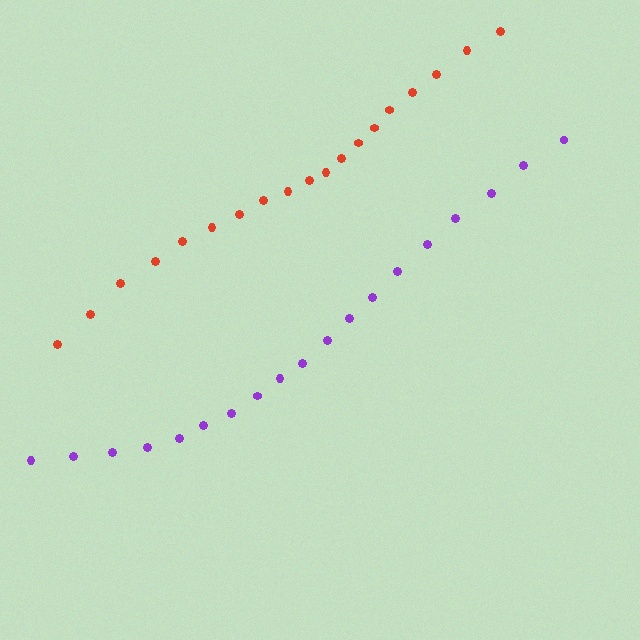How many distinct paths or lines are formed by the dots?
There are 2 distinct paths.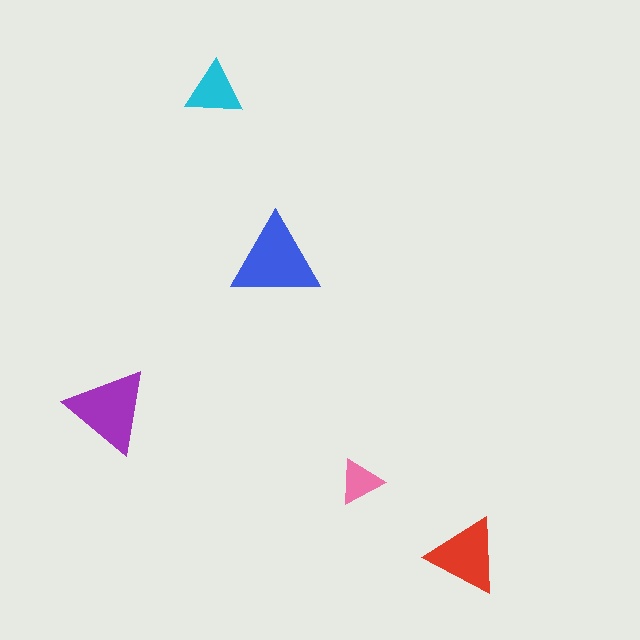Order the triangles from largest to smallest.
the blue one, the purple one, the red one, the cyan one, the pink one.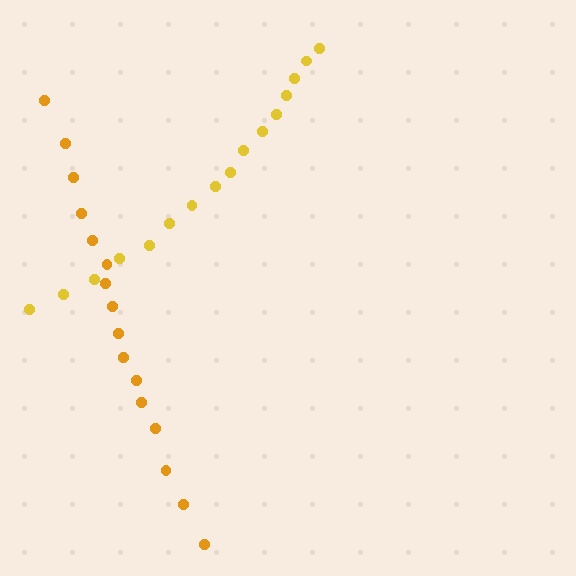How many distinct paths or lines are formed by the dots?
There are 2 distinct paths.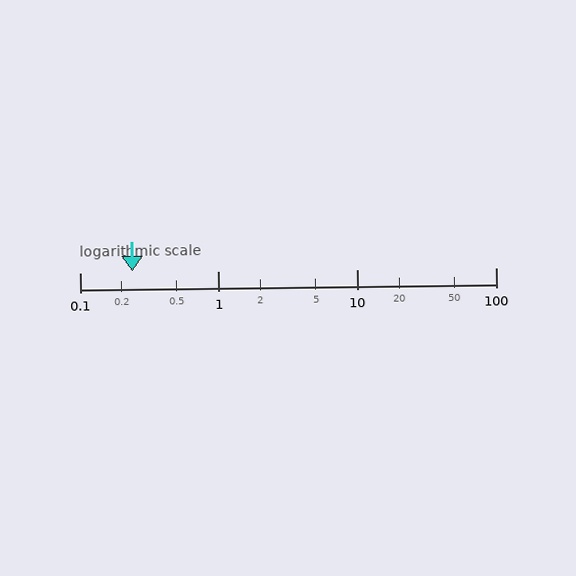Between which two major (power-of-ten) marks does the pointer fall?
The pointer is between 0.1 and 1.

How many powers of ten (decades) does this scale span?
The scale spans 3 decades, from 0.1 to 100.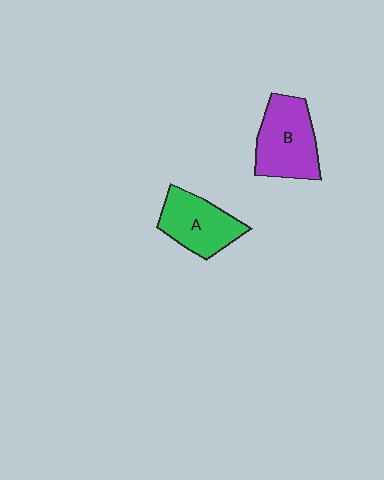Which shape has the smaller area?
Shape A (green).